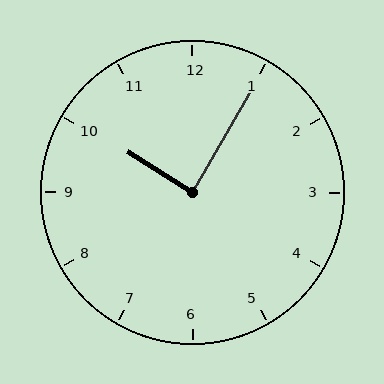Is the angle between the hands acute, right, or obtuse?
It is right.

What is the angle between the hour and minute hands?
Approximately 88 degrees.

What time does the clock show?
10:05.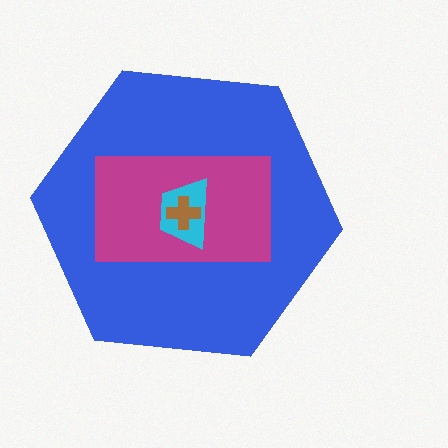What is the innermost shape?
The brown cross.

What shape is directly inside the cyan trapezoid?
The brown cross.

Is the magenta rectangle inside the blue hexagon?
Yes.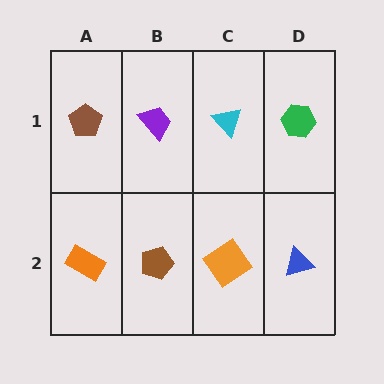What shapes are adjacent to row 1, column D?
A blue triangle (row 2, column D), a cyan triangle (row 1, column C).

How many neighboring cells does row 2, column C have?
3.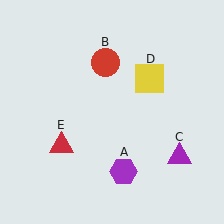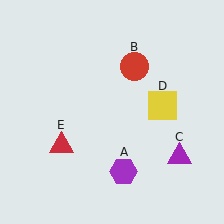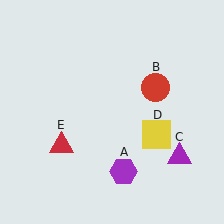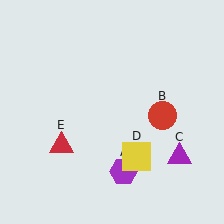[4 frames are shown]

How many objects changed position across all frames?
2 objects changed position: red circle (object B), yellow square (object D).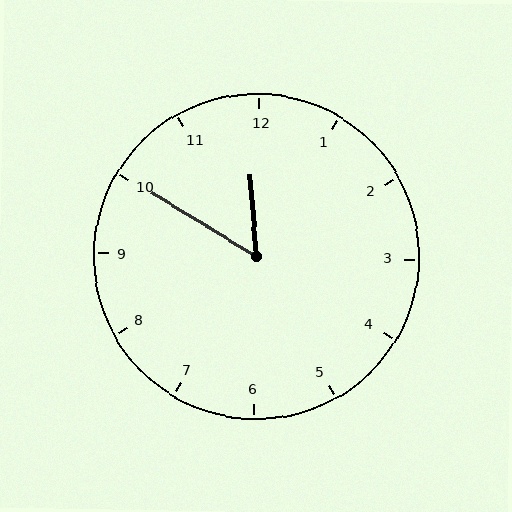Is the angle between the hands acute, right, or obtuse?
It is acute.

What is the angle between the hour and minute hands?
Approximately 55 degrees.